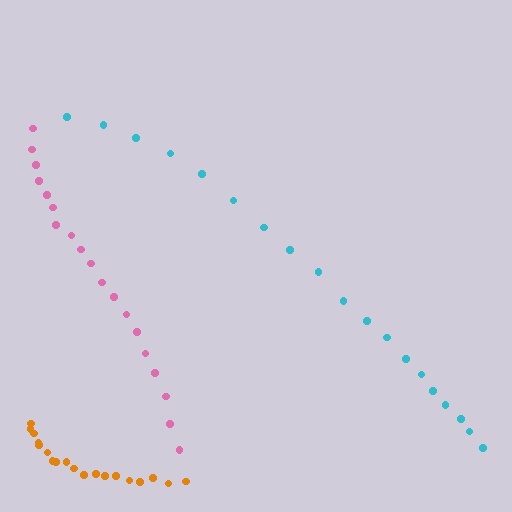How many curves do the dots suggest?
There are 3 distinct paths.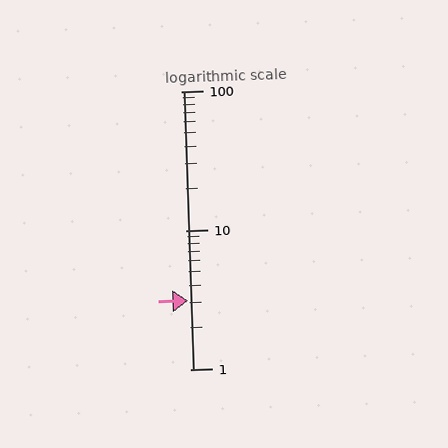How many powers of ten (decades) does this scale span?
The scale spans 2 decades, from 1 to 100.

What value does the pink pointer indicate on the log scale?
The pointer indicates approximately 3.1.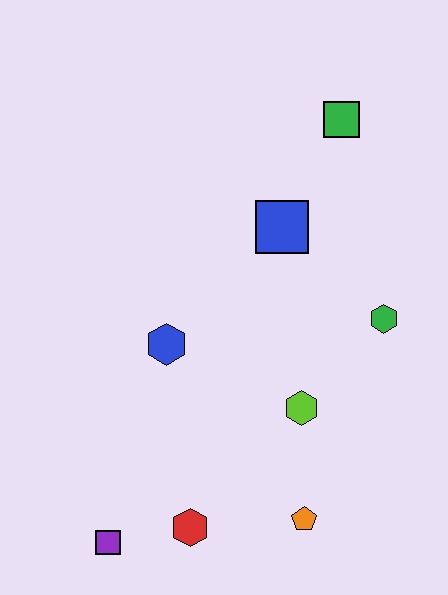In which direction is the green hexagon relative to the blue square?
The green hexagon is to the right of the blue square.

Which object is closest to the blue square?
The green square is closest to the blue square.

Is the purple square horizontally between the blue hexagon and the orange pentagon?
No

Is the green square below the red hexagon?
No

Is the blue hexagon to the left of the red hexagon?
Yes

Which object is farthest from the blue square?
The purple square is farthest from the blue square.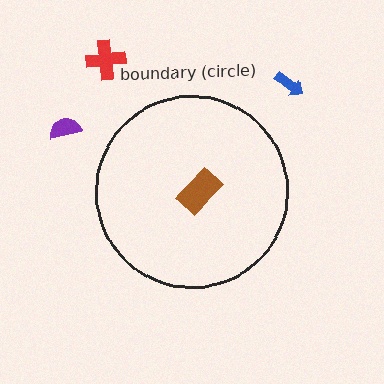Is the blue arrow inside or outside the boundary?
Outside.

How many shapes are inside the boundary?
1 inside, 3 outside.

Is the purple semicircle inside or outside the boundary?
Outside.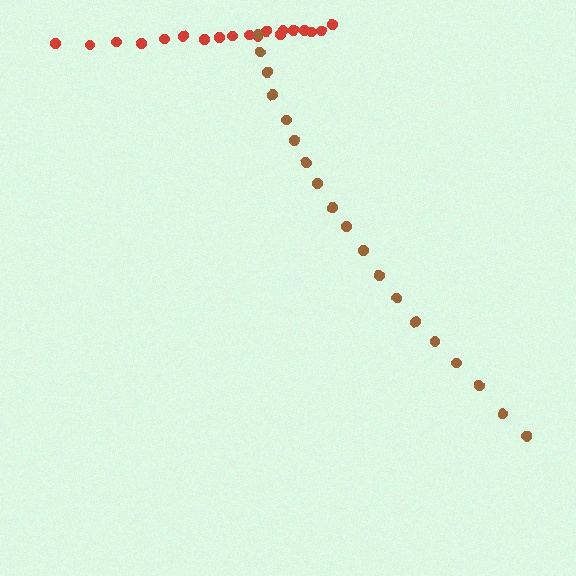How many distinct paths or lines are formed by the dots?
There are 2 distinct paths.